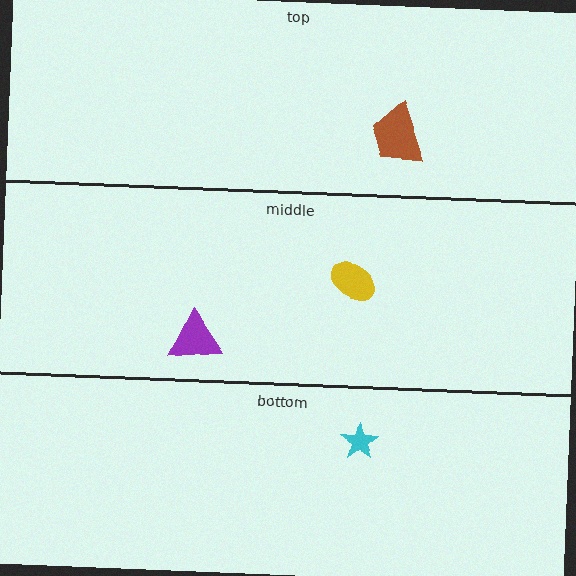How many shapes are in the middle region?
2.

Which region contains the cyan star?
The bottom region.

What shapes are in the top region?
The brown trapezoid.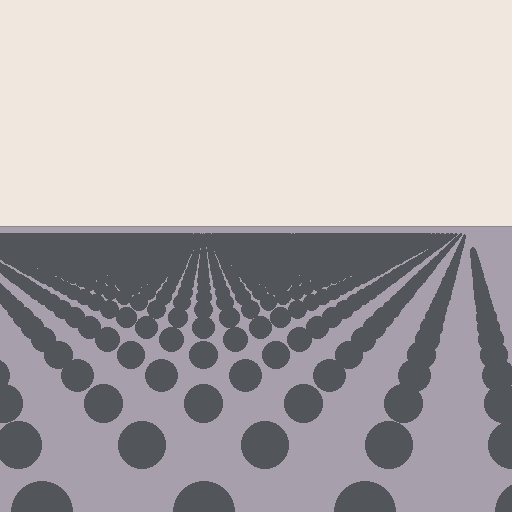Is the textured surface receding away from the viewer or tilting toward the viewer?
The surface is receding away from the viewer. Texture elements get smaller and denser toward the top.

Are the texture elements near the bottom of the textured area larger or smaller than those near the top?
Larger. Near the bottom, elements are closer to the viewer and appear at a bigger on-screen size.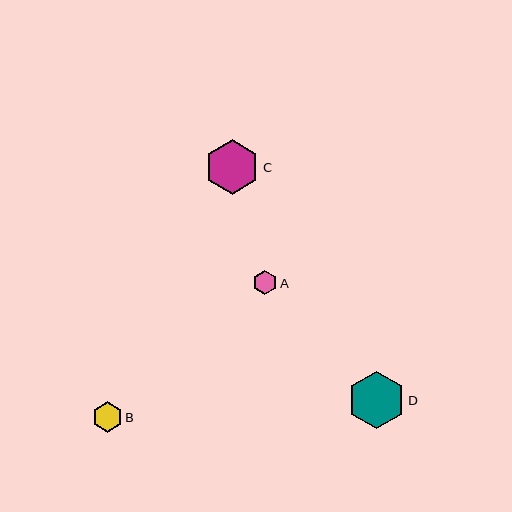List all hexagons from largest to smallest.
From largest to smallest: D, C, B, A.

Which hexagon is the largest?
Hexagon D is the largest with a size of approximately 57 pixels.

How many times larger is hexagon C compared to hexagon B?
Hexagon C is approximately 1.8 times the size of hexagon B.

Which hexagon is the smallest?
Hexagon A is the smallest with a size of approximately 24 pixels.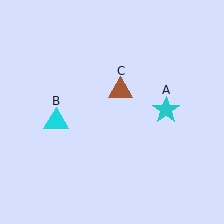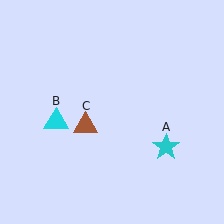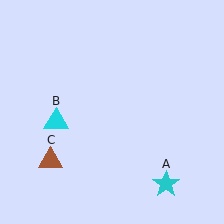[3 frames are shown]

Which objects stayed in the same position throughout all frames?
Cyan triangle (object B) remained stationary.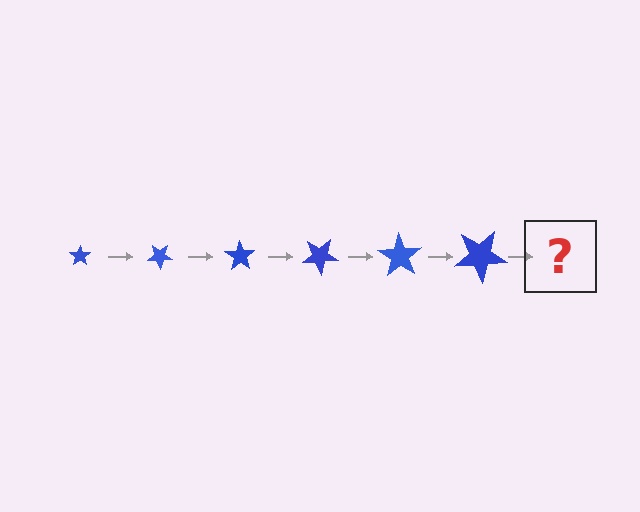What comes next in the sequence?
The next element should be a star, larger than the previous one and rotated 210 degrees from the start.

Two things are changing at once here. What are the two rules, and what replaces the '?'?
The two rules are that the star grows larger each step and it rotates 35 degrees each step. The '?' should be a star, larger than the previous one and rotated 210 degrees from the start.